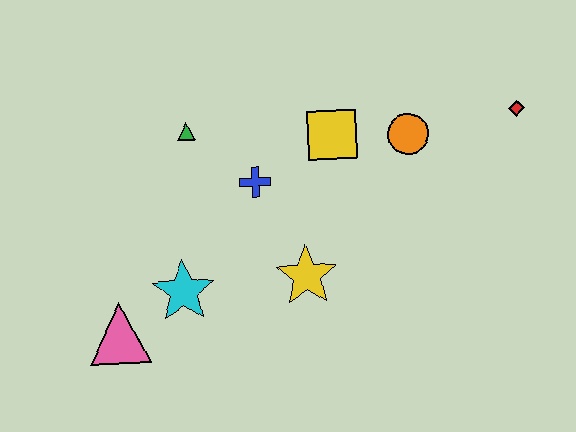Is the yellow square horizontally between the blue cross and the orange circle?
Yes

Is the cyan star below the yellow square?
Yes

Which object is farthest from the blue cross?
The red diamond is farthest from the blue cross.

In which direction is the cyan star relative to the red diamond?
The cyan star is to the left of the red diamond.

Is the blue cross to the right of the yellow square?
No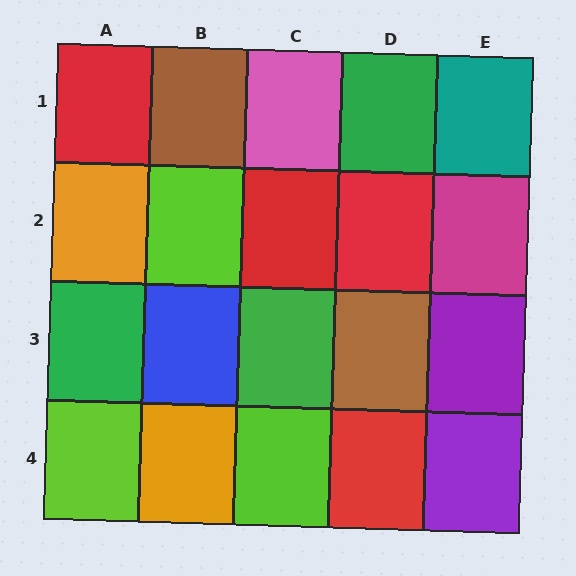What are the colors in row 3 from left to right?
Green, blue, green, brown, purple.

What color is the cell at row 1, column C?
Pink.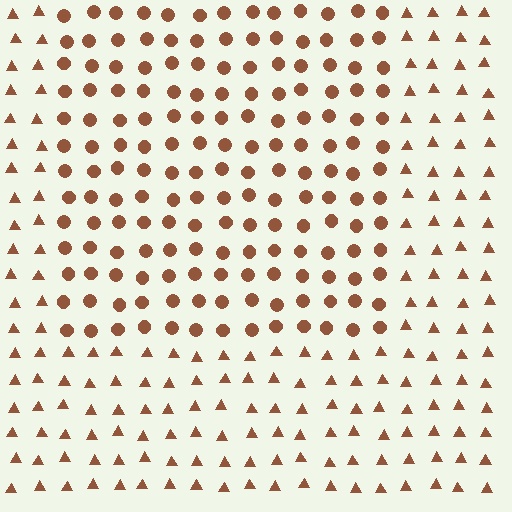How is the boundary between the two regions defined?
The boundary is defined by a change in element shape: circles inside vs. triangles outside. All elements share the same color and spacing.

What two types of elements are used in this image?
The image uses circles inside the rectangle region and triangles outside it.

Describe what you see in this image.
The image is filled with small brown elements arranged in a uniform grid. A rectangle-shaped region contains circles, while the surrounding area contains triangles. The boundary is defined purely by the change in element shape.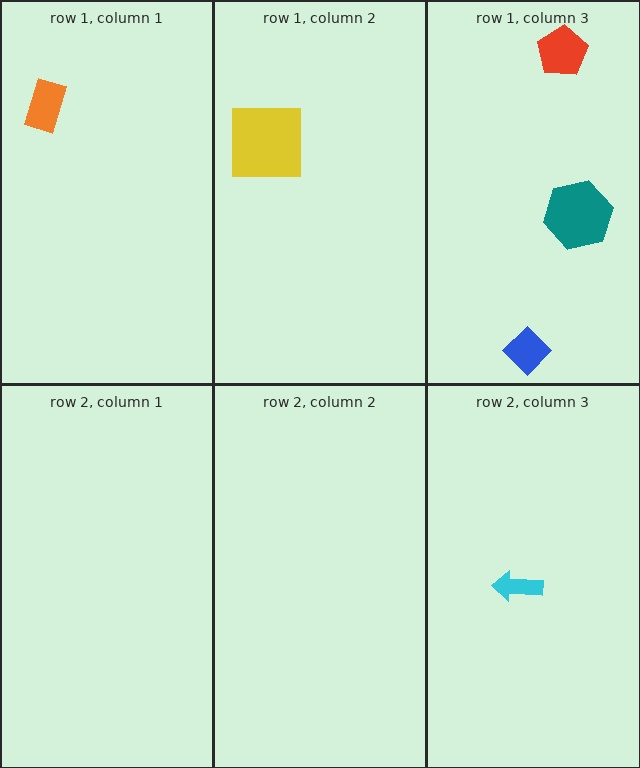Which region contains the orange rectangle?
The row 1, column 1 region.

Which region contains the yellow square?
The row 1, column 2 region.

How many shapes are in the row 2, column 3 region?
1.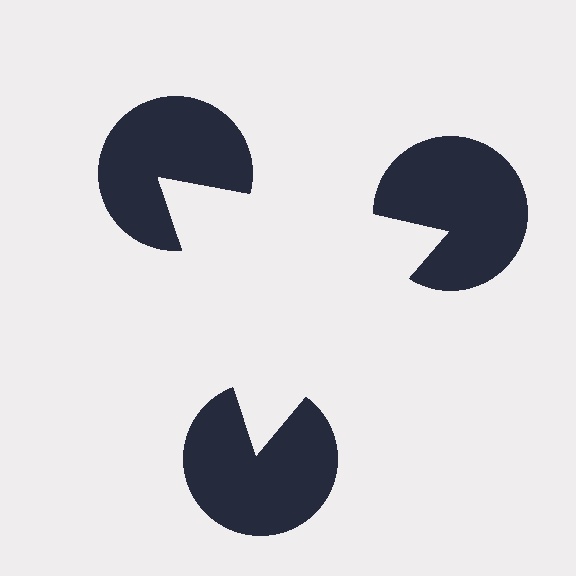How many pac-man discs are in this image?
There are 3 — one at each vertex of the illusory triangle.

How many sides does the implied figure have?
3 sides.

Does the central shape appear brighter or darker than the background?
It typically appears slightly brighter than the background, even though no actual brightness change is drawn.